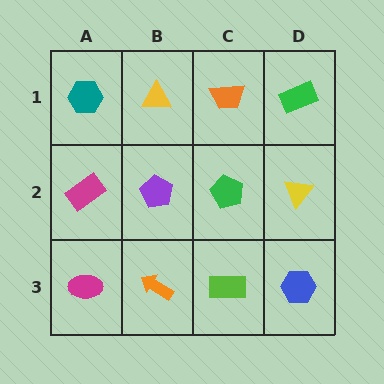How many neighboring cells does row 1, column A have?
2.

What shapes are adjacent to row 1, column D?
A yellow triangle (row 2, column D), an orange trapezoid (row 1, column C).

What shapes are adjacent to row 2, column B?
A yellow triangle (row 1, column B), an orange arrow (row 3, column B), a magenta rectangle (row 2, column A), a green pentagon (row 2, column C).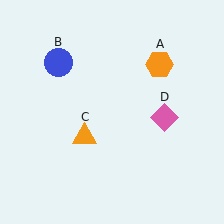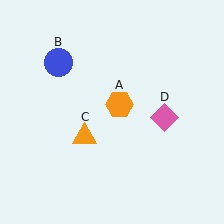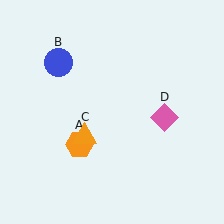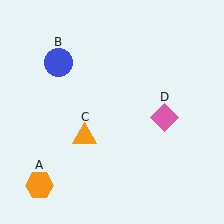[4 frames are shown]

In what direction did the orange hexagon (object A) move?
The orange hexagon (object A) moved down and to the left.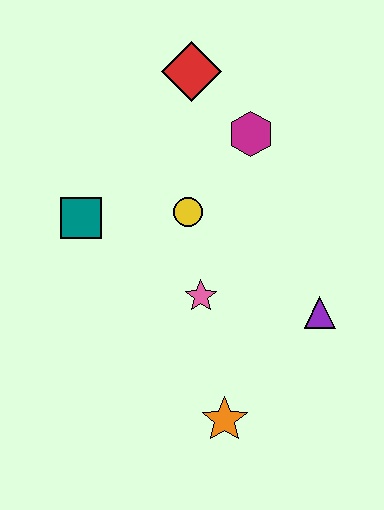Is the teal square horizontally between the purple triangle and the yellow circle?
No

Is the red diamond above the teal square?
Yes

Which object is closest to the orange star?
The pink star is closest to the orange star.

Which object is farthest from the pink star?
The red diamond is farthest from the pink star.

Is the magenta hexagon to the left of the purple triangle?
Yes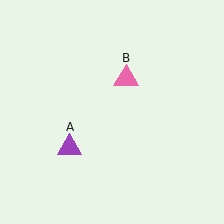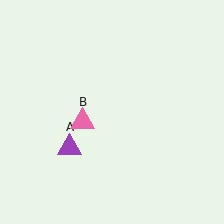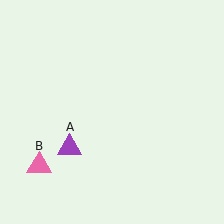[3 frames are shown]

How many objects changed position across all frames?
1 object changed position: pink triangle (object B).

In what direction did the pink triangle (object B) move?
The pink triangle (object B) moved down and to the left.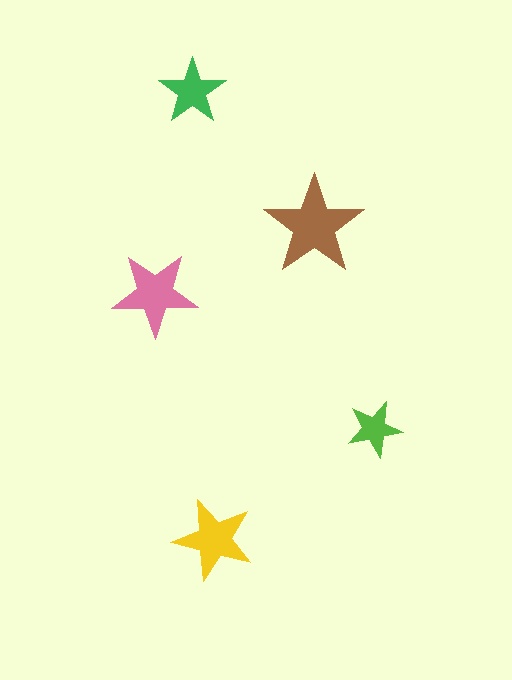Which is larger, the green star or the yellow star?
The yellow one.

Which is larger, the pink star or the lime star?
The pink one.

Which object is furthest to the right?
The lime star is rightmost.